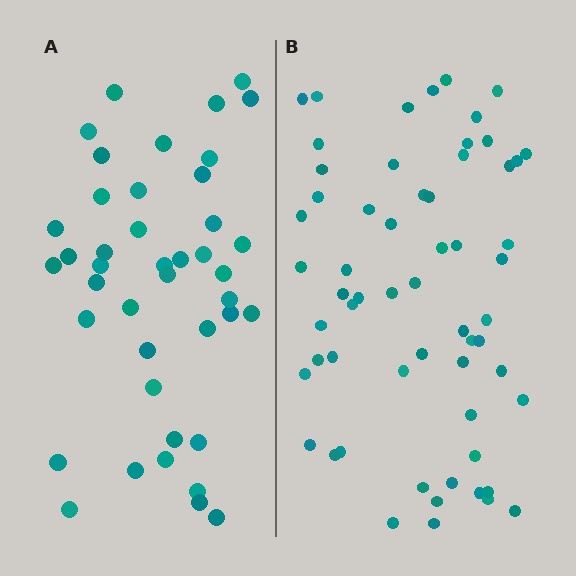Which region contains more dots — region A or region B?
Region B (the right region) has more dots.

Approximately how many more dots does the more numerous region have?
Region B has approximately 20 more dots than region A.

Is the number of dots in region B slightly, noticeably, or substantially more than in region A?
Region B has noticeably more, but not dramatically so. The ratio is roughly 1.4 to 1.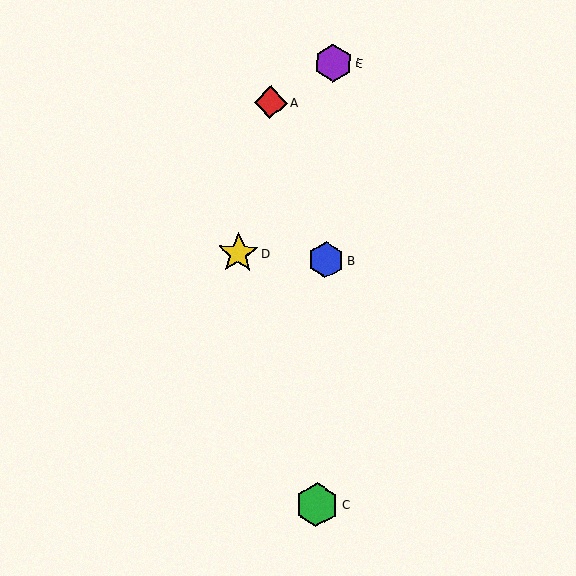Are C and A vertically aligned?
No, C is at x≈317 and A is at x≈271.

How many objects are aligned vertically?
3 objects (B, C, E) are aligned vertically.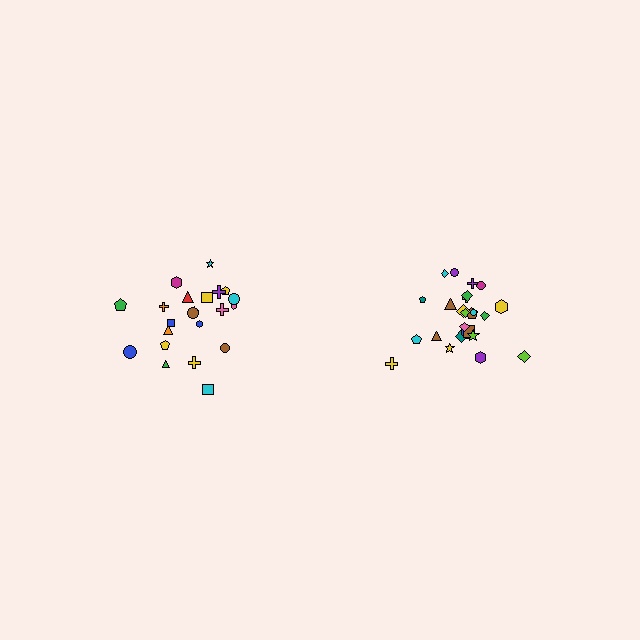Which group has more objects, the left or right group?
The right group.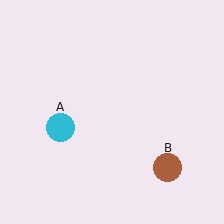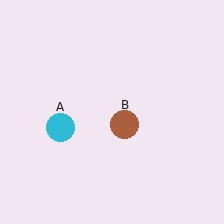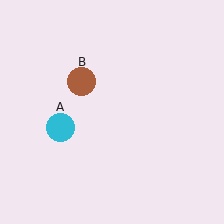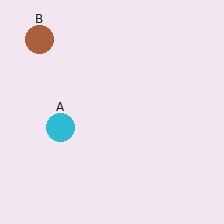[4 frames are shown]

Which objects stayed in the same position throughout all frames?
Cyan circle (object A) remained stationary.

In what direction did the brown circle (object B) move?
The brown circle (object B) moved up and to the left.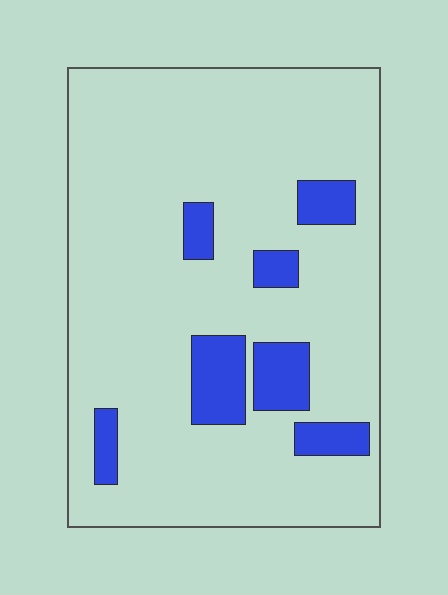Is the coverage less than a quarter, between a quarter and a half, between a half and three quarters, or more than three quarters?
Less than a quarter.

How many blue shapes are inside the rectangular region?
7.